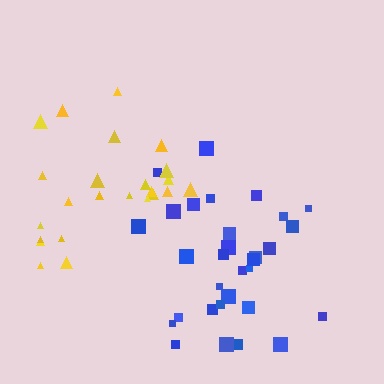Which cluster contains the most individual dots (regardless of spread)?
Blue (31).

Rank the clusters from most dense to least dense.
blue, yellow.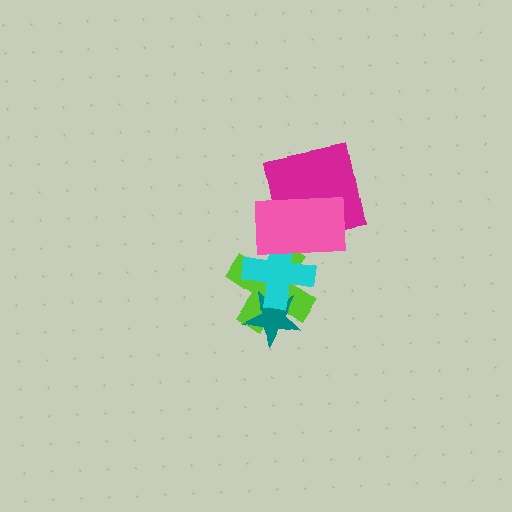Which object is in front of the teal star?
The cyan cross is in front of the teal star.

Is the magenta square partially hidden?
Yes, it is partially covered by another shape.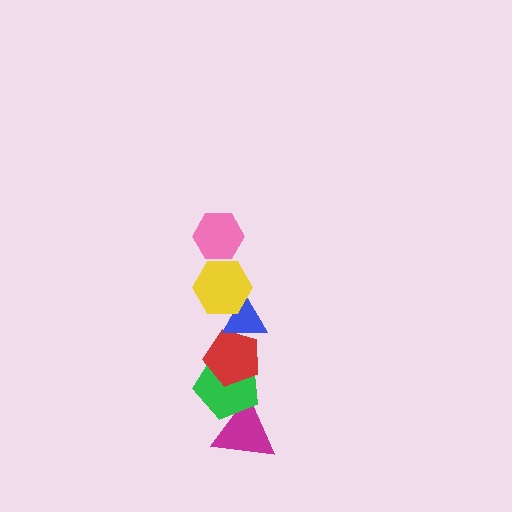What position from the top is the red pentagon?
The red pentagon is 4th from the top.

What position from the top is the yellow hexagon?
The yellow hexagon is 2nd from the top.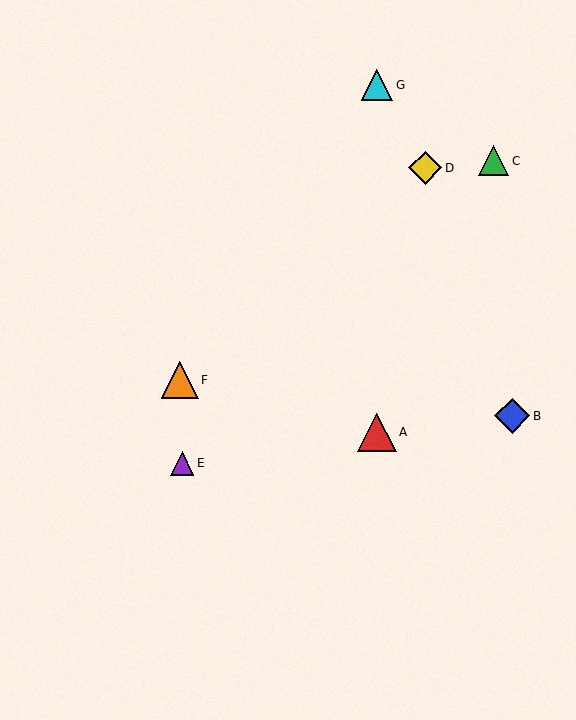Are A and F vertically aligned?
No, A is at x≈377 and F is at x≈180.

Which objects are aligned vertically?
Objects A, G are aligned vertically.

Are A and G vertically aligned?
Yes, both are at x≈377.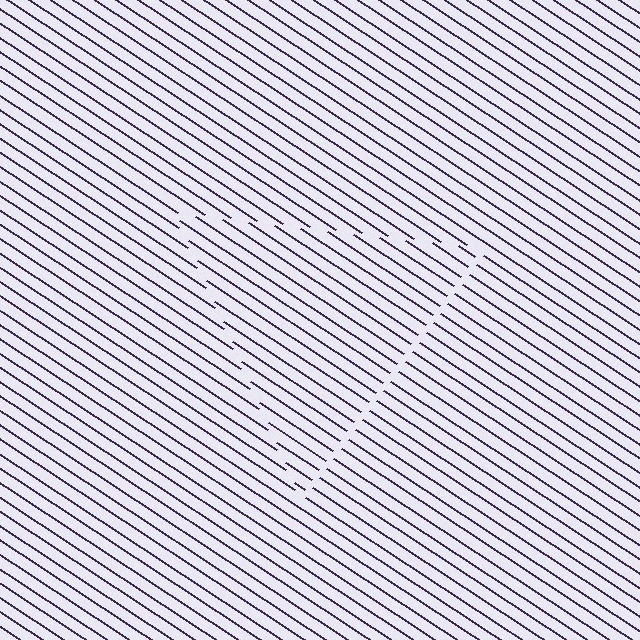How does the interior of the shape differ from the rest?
The interior of the shape contains the same grating, shifted by half a period — the contour is defined by the phase discontinuity where line-ends from the inner and outer gratings abut.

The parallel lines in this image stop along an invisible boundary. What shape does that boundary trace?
An illusory triangle. The interior of the shape contains the same grating, shifted by half a period — the contour is defined by the phase discontinuity where line-ends from the inner and outer gratings abut.